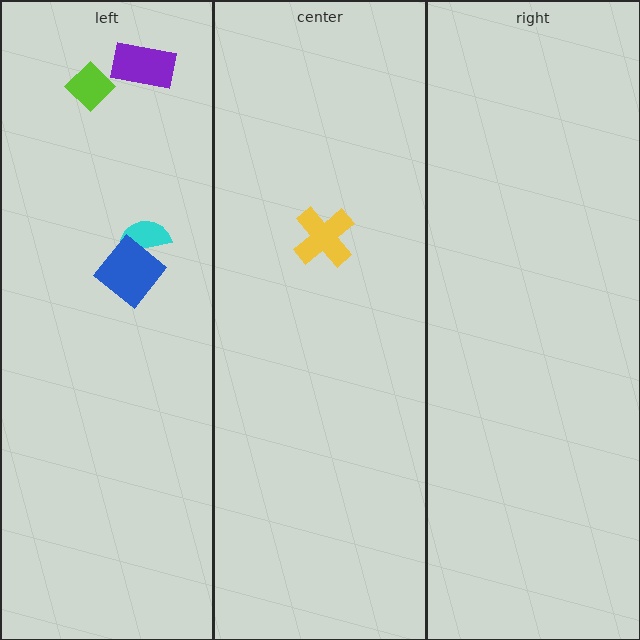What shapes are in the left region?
The cyan semicircle, the blue diamond, the purple rectangle, the lime diamond.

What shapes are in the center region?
The yellow cross.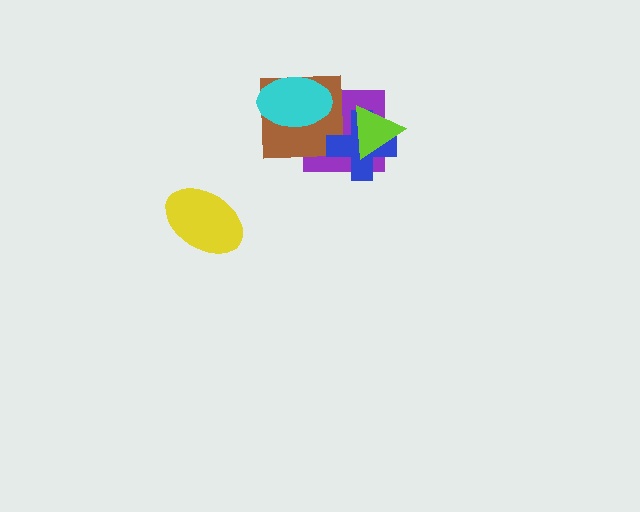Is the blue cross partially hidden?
Yes, it is partially covered by another shape.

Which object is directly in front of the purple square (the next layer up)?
The brown square is directly in front of the purple square.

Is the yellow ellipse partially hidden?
No, no other shape covers it.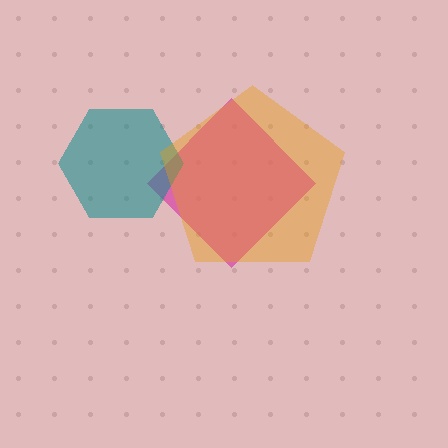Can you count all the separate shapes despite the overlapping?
Yes, there are 3 separate shapes.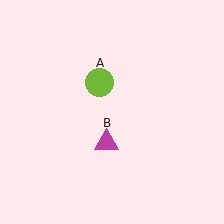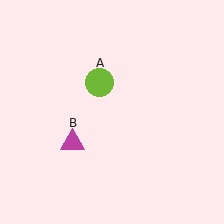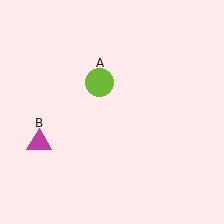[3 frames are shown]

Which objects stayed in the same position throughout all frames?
Lime circle (object A) remained stationary.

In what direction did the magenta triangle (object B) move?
The magenta triangle (object B) moved left.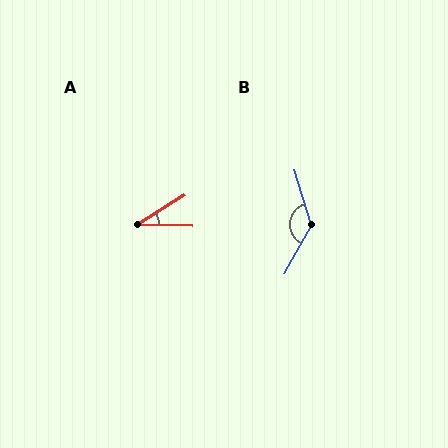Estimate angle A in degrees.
Approximately 33 degrees.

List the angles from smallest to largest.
A (33°), B (135°).